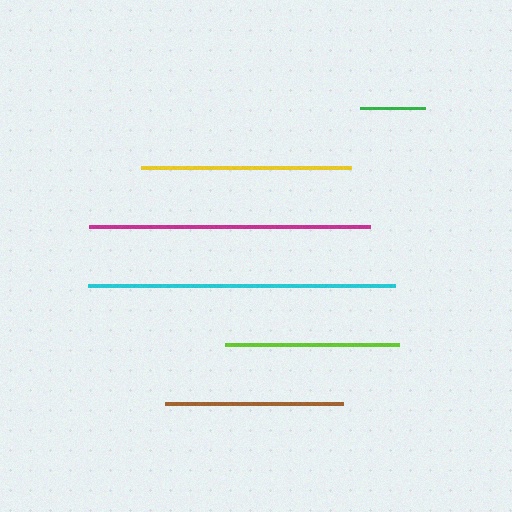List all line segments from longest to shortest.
From longest to shortest: cyan, magenta, yellow, brown, lime, green.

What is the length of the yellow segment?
The yellow segment is approximately 210 pixels long.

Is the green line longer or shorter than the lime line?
The lime line is longer than the green line.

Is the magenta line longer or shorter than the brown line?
The magenta line is longer than the brown line.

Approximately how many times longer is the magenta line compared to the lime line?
The magenta line is approximately 1.6 times the length of the lime line.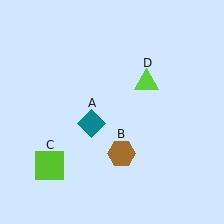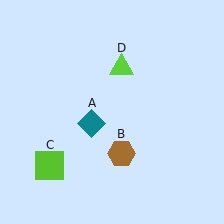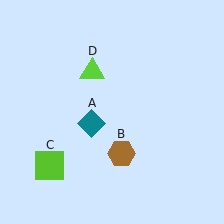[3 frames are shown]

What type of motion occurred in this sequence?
The lime triangle (object D) rotated counterclockwise around the center of the scene.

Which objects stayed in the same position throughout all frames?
Teal diamond (object A) and brown hexagon (object B) and lime square (object C) remained stationary.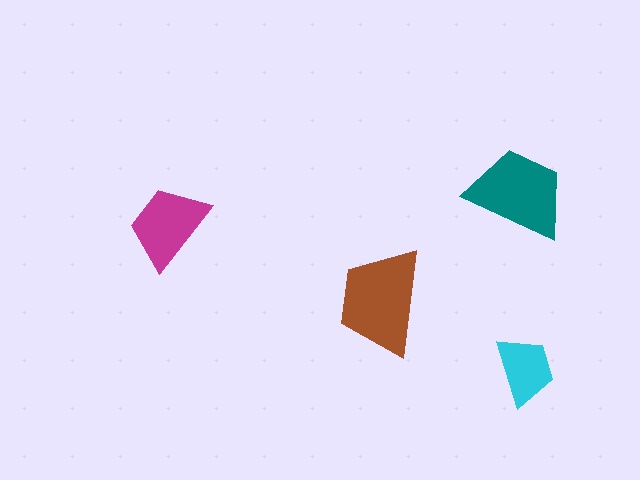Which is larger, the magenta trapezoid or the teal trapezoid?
The teal one.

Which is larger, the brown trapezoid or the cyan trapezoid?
The brown one.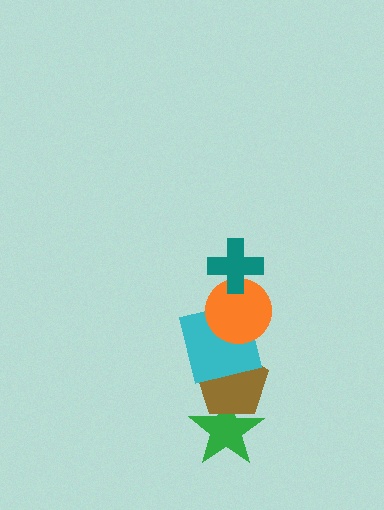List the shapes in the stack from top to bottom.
From top to bottom: the teal cross, the orange circle, the cyan square, the brown pentagon, the green star.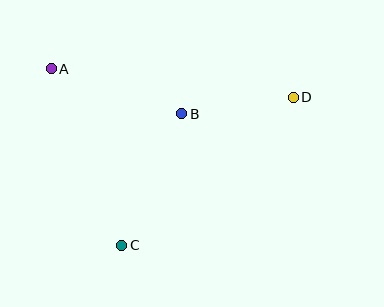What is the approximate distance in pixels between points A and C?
The distance between A and C is approximately 190 pixels.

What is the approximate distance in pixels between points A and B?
The distance between A and B is approximately 138 pixels.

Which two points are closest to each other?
Points B and D are closest to each other.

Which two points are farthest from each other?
Points A and D are farthest from each other.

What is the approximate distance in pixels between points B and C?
The distance between B and C is approximately 145 pixels.